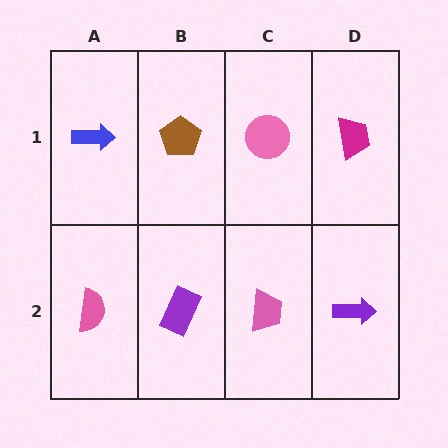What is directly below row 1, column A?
A pink semicircle.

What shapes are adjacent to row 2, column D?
A magenta trapezoid (row 1, column D), a pink trapezoid (row 2, column C).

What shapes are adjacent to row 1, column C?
A pink trapezoid (row 2, column C), a brown pentagon (row 1, column B), a magenta trapezoid (row 1, column D).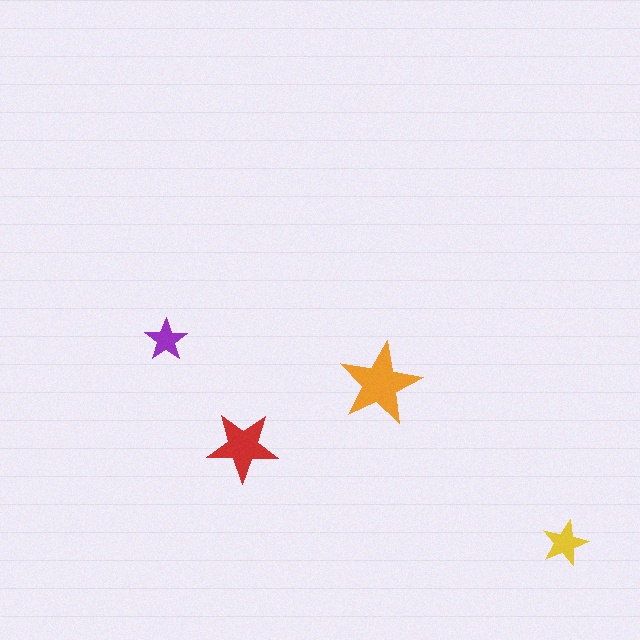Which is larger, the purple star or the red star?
The red one.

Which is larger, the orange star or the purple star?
The orange one.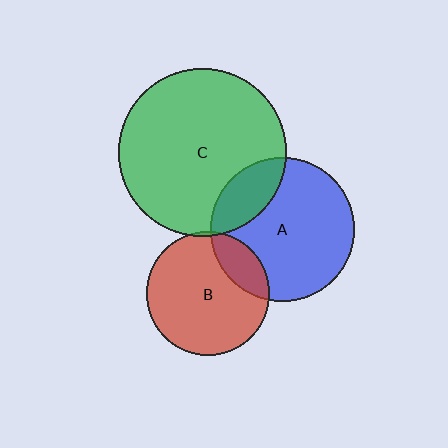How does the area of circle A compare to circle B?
Approximately 1.4 times.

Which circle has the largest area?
Circle C (green).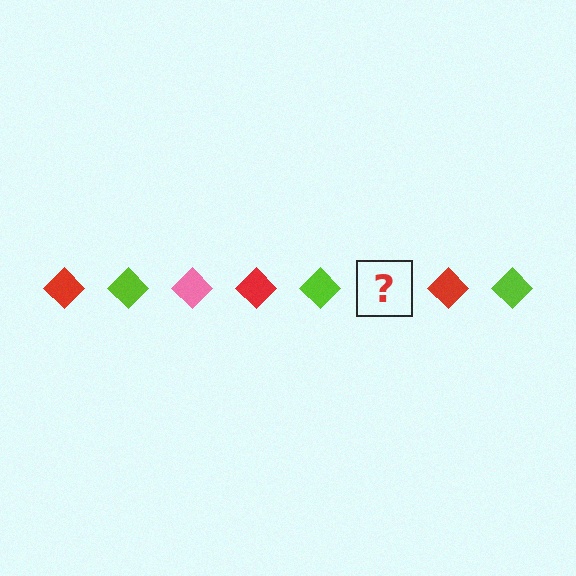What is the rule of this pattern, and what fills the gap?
The rule is that the pattern cycles through red, lime, pink diamonds. The gap should be filled with a pink diamond.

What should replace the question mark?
The question mark should be replaced with a pink diamond.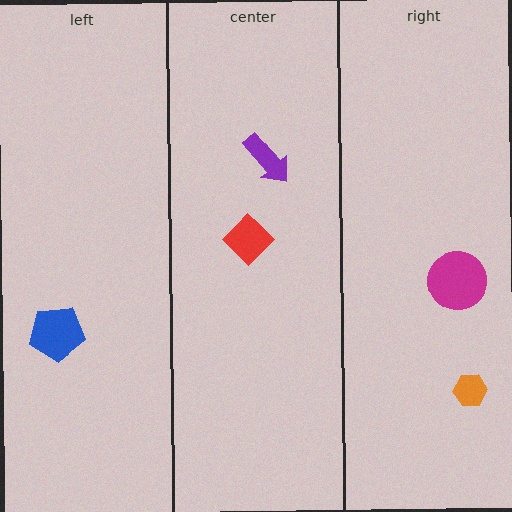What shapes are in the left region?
The blue pentagon.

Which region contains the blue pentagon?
The left region.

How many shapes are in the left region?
1.